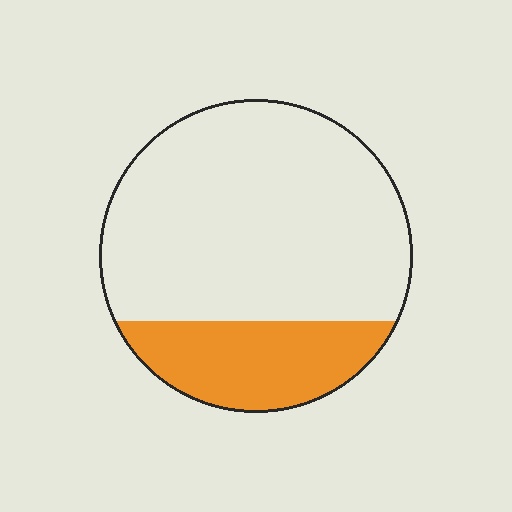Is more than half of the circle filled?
No.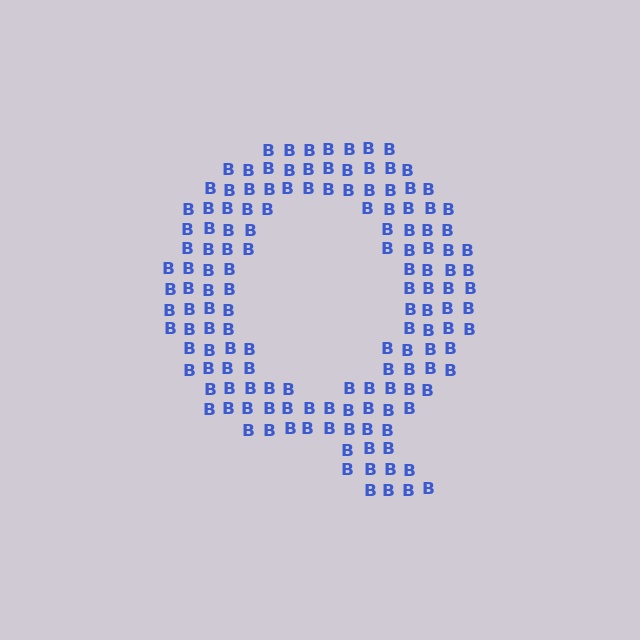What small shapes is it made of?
It is made of small letter B's.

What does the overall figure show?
The overall figure shows the letter Q.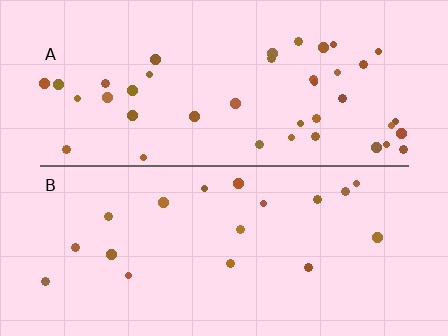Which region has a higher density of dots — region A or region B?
A (the top).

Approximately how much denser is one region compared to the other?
Approximately 2.3× — region A over region B.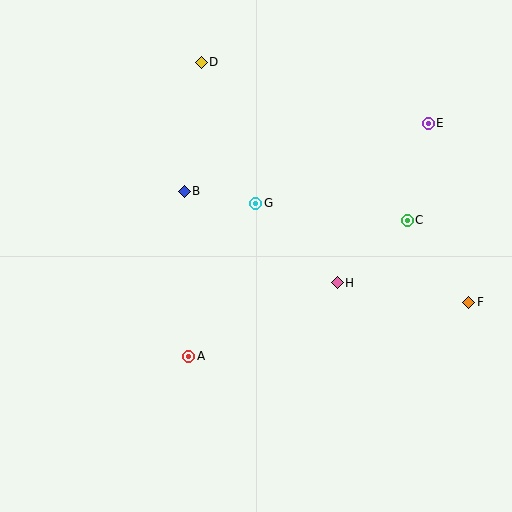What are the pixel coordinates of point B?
Point B is at (184, 191).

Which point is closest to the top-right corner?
Point E is closest to the top-right corner.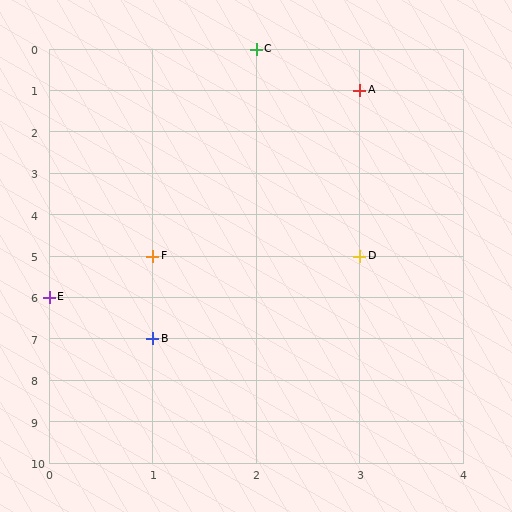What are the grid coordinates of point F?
Point F is at grid coordinates (1, 5).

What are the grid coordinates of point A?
Point A is at grid coordinates (3, 1).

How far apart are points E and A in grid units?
Points E and A are 3 columns and 5 rows apart (about 5.8 grid units diagonally).